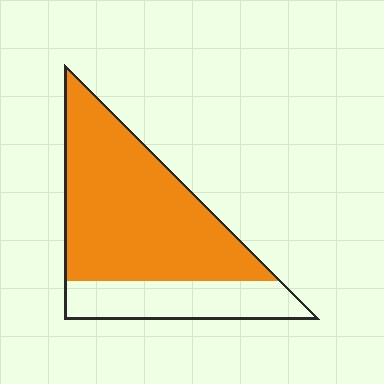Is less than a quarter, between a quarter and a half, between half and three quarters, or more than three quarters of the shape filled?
Between half and three quarters.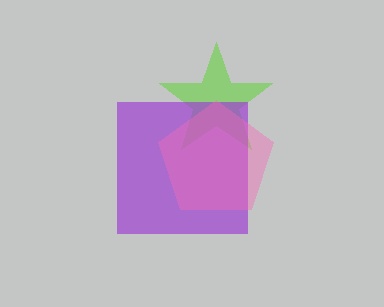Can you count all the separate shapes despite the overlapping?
Yes, there are 3 separate shapes.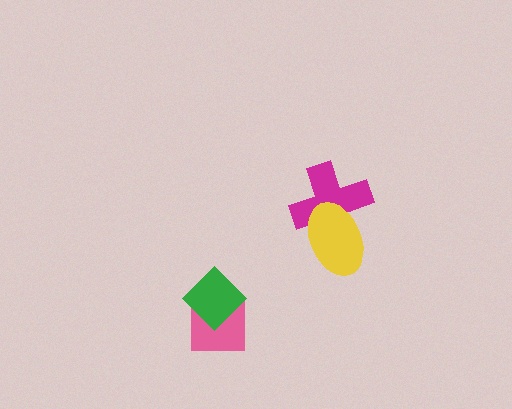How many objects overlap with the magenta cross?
1 object overlaps with the magenta cross.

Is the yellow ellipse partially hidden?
No, no other shape covers it.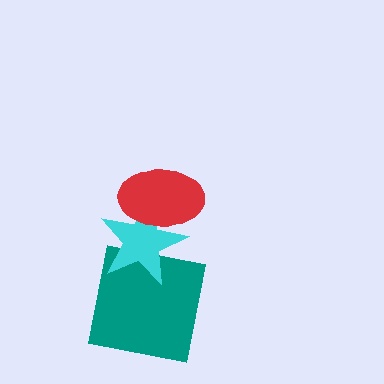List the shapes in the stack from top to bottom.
From top to bottom: the red ellipse, the cyan star, the teal square.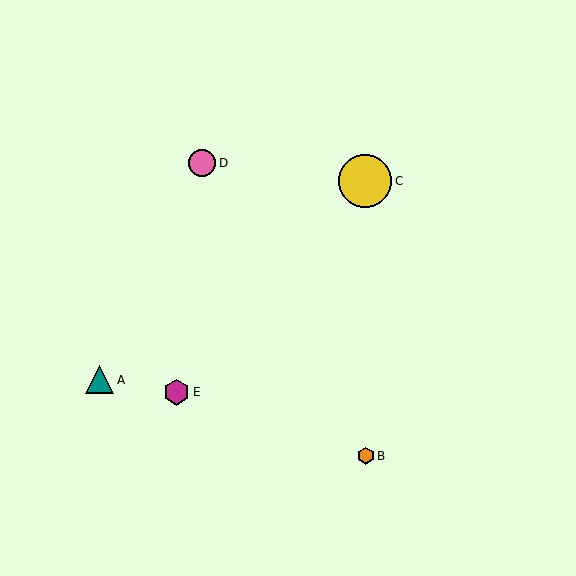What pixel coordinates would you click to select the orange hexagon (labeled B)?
Click at (366, 456) to select the orange hexagon B.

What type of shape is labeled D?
Shape D is a pink circle.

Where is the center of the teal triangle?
The center of the teal triangle is at (100, 380).